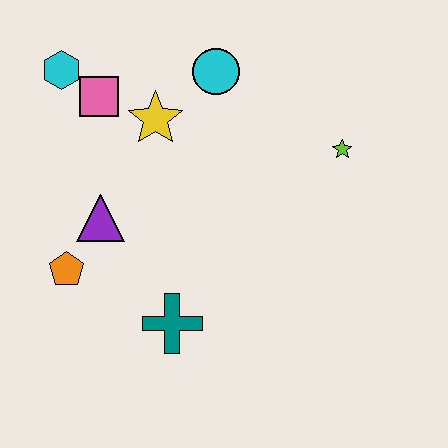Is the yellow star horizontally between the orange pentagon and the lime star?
Yes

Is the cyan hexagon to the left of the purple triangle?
Yes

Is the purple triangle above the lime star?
No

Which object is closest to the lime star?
The cyan circle is closest to the lime star.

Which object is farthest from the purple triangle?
The lime star is farthest from the purple triangle.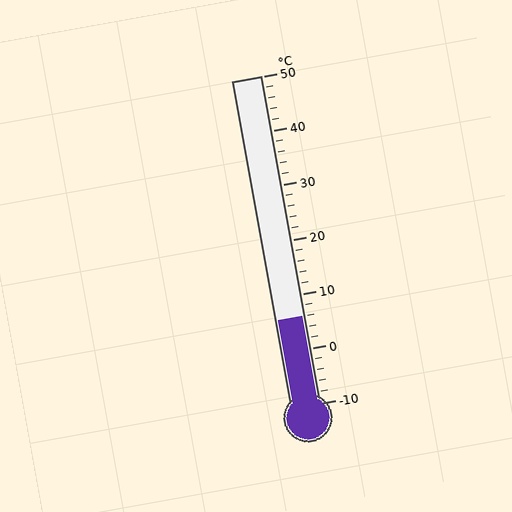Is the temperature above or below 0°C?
The temperature is above 0°C.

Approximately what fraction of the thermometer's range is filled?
The thermometer is filled to approximately 25% of its range.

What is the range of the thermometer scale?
The thermometer scale ranges from -10°C to 50°C.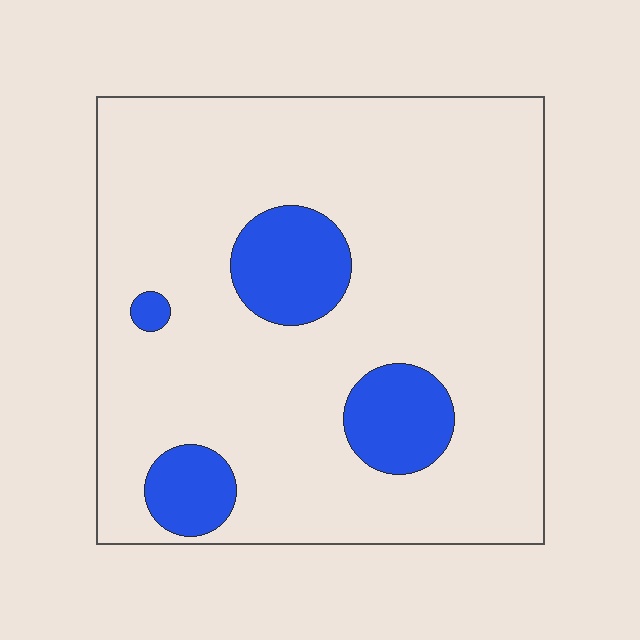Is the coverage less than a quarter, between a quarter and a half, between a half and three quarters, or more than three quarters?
Less than a quarter.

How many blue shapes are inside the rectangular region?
4.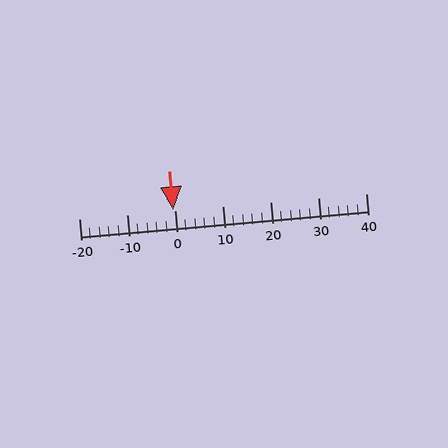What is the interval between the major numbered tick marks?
The major tick marks are spaced 10 units apart.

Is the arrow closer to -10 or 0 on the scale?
The arrow is closer to 0.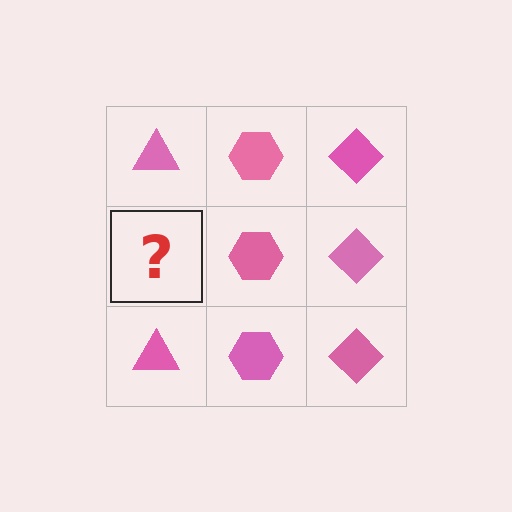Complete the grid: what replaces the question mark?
The question mark should be replaced with a pink triangle.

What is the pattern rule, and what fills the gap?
The rule is that each column has a consistent shape. The gap should be filled with a pink triangle.